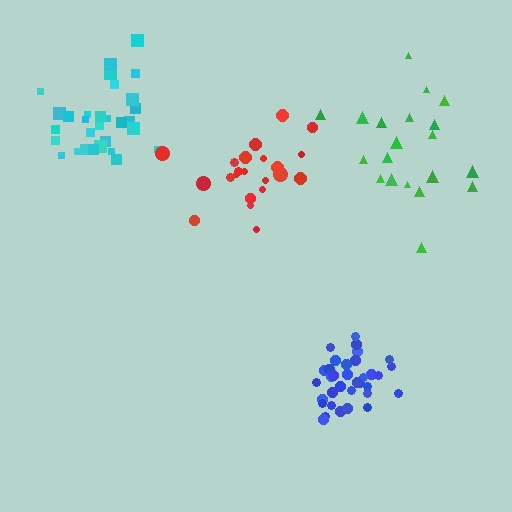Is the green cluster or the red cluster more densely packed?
Red.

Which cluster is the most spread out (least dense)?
Green.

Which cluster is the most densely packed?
Blue.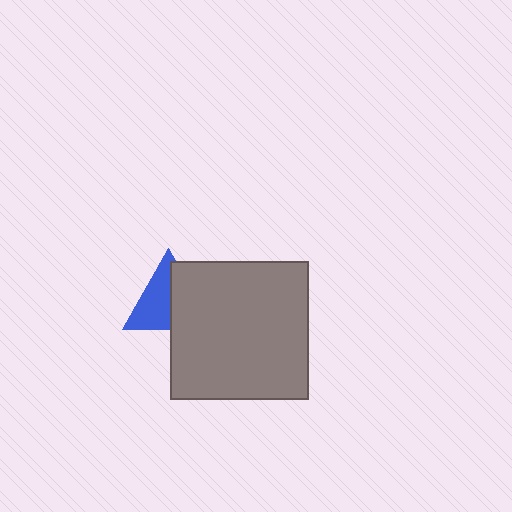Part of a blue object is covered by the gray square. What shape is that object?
It is a triangle.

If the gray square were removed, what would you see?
You would see the complete blue triangle.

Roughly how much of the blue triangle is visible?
About half of it is visible (roughly 53%).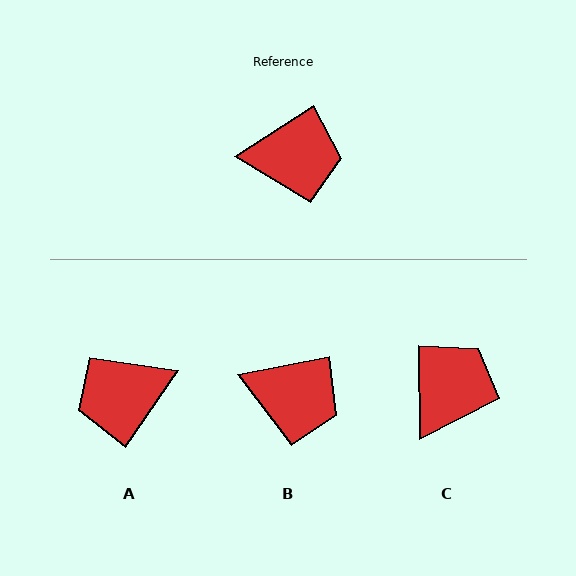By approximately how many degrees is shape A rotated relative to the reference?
Approximately 157 degrees clockwise.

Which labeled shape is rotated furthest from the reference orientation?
A, about 157 degrees away.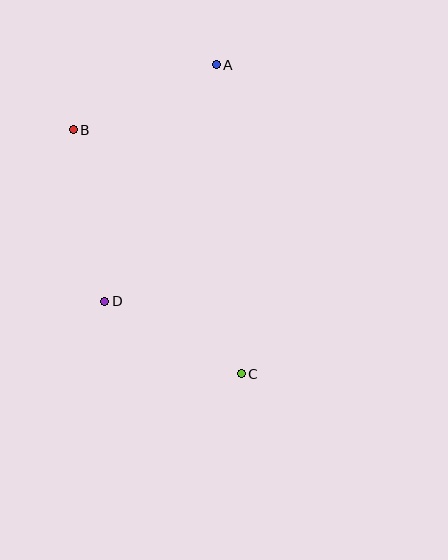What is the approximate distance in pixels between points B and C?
The distance between B and C is approximately 296 pixels.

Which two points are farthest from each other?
Points A and C are farthest from each other.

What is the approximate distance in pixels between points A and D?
The distance between A and D is approximately 261 pixels.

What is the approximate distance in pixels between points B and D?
The distance between B and D is approximately 174 pixels.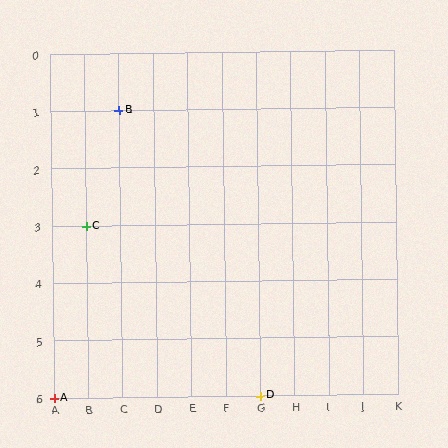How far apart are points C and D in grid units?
Points C and D are 5 columns and 3 rows apart (about 5.8 grid units diagonally).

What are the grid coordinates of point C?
Point C is at grid coordinates (B, 3).